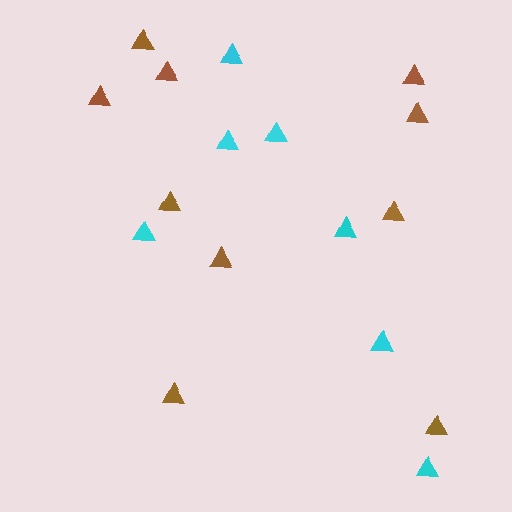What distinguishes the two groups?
There are 2 groups: one group of cyan triangles (7) and one group of brown triangles (10).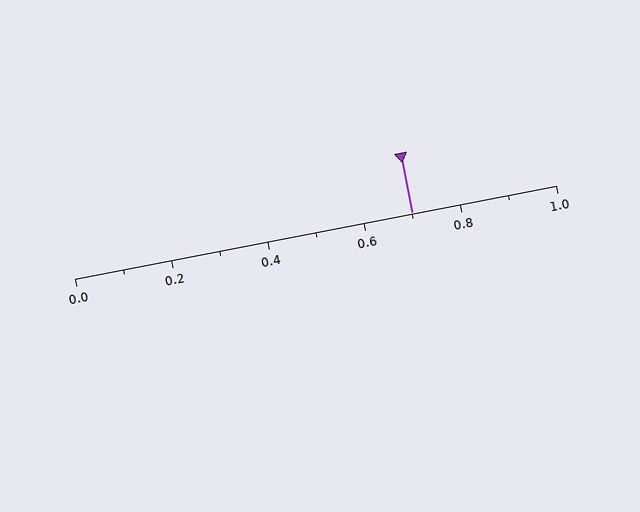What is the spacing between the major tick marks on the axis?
The major ticks are spaced 0.2 apart.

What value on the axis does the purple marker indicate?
The marker indicates approximately 0.7.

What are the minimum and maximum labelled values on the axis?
The axis runs from 0.0 to 1.0.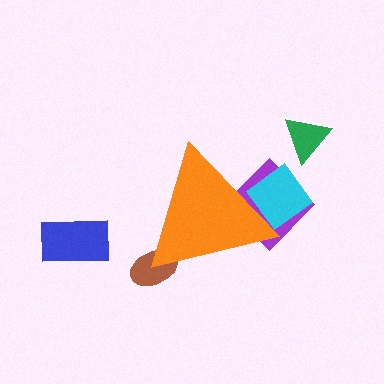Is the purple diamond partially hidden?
Yes, the purple diamond is partially hidden behind the orange triangle.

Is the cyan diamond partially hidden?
Yes, the cyan diamond is partially hidden behind the orange triangle.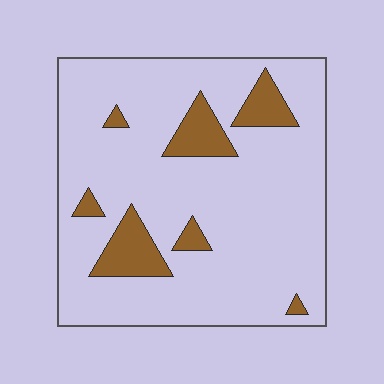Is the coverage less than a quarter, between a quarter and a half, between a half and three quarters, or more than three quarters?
Less than a quarter.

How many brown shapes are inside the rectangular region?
7.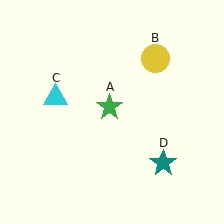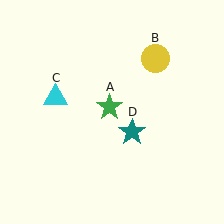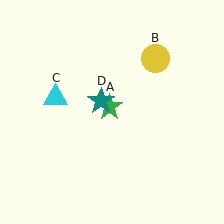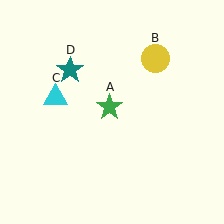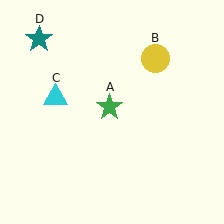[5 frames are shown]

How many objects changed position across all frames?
1 object changed position: teal star (object D).